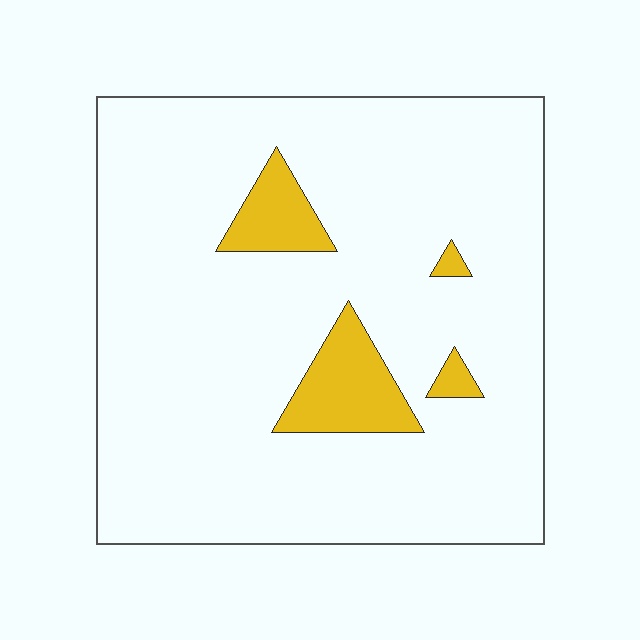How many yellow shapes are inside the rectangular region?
4.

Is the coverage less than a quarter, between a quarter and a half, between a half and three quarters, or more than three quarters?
Less than a quarter.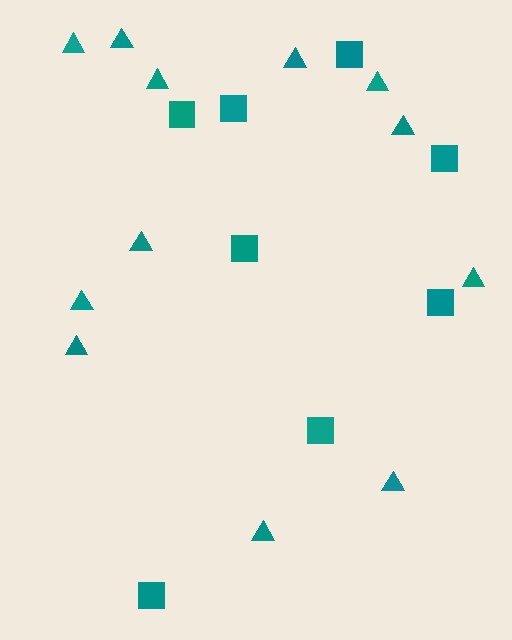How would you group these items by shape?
There are 2 groups: one group of squares (8) and one group of triangles (12).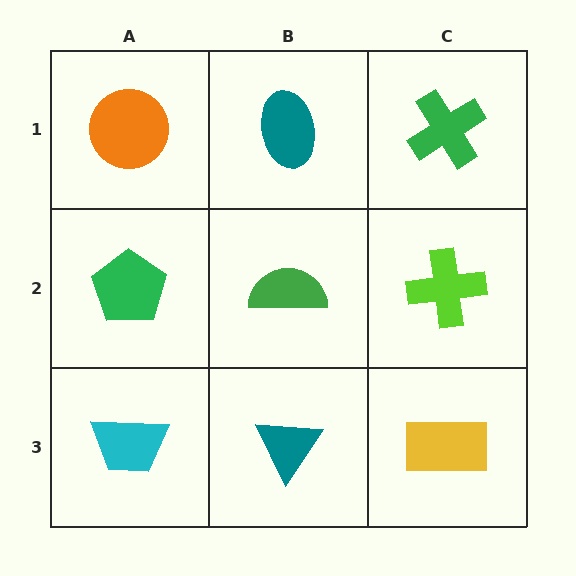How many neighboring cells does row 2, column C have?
3.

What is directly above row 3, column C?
A lime cross.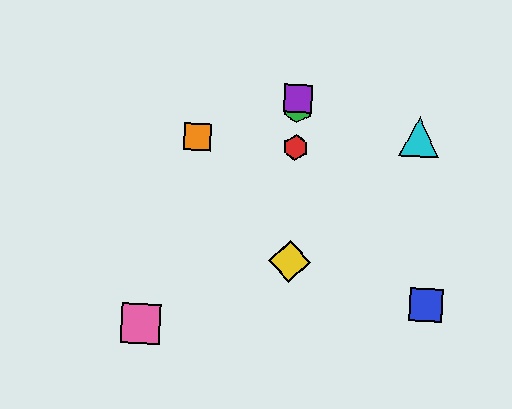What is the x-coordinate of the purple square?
The purple square is at x≈298.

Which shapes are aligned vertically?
The red hexagon, the green hexagon, the yellow diamond, the purple square are aligned vertically.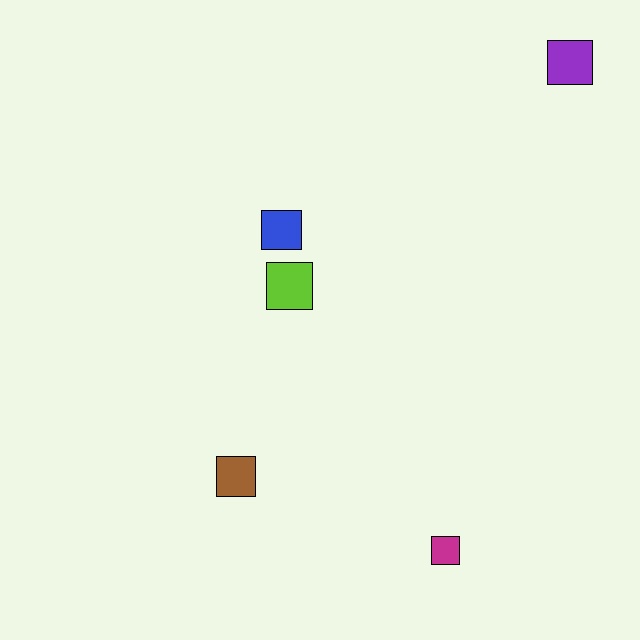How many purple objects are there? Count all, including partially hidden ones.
There is 1 purple object.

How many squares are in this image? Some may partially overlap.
There are 5 squares.